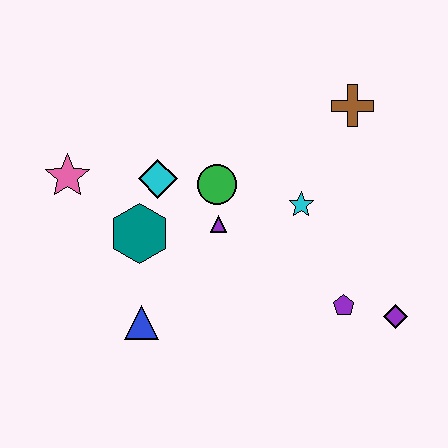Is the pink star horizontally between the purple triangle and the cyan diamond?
No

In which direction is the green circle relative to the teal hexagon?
The green circle is to the right of the teal hexagon.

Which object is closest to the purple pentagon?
The purple diamond is closest to the purple pentagon.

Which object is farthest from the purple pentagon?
The pink star is farthest from the purple pentagon.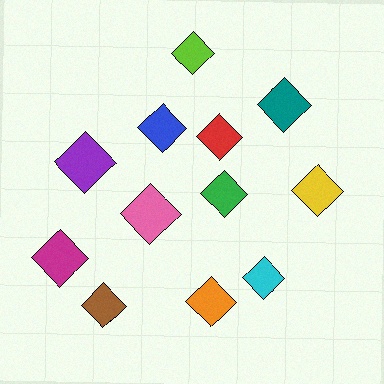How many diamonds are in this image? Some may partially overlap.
There are 12 diamonds.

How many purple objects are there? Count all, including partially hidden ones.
There is 1 purple object.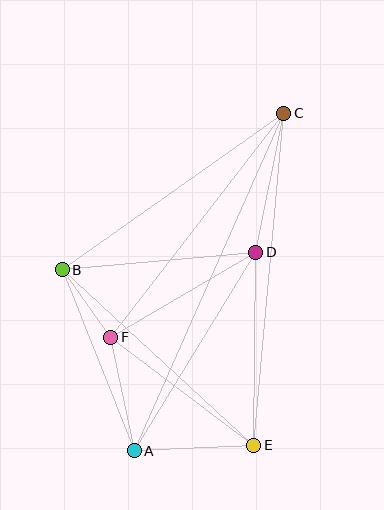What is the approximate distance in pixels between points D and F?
The distance between D and F is approximately 168 pixels.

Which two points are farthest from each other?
Points A and C are farthest from each other.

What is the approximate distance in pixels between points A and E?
The distance between A and E is approximately 120 pixels.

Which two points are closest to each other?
Points B and F are closest to each other.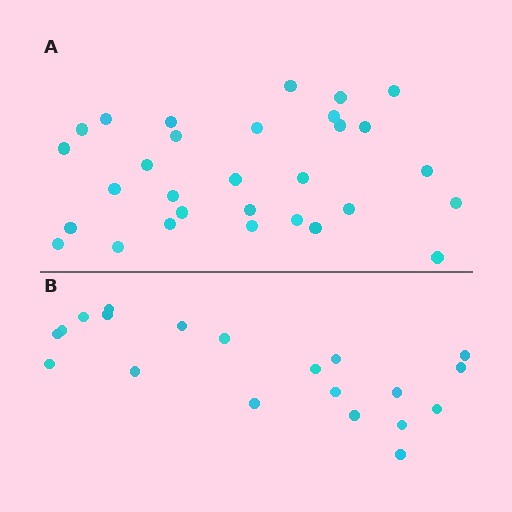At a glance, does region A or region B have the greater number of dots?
Region A (the top region) has more dots.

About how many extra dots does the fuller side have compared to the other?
Region A has roughly 10 or so more dots than region B.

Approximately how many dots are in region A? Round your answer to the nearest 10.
About 30 dots.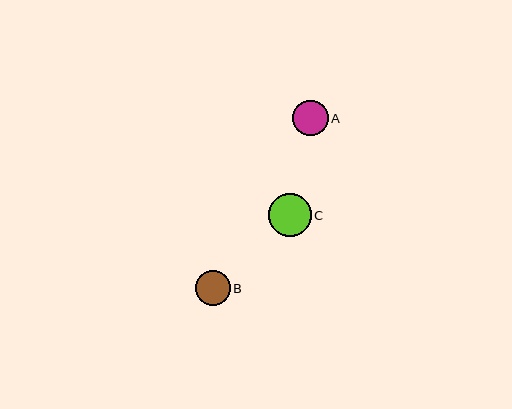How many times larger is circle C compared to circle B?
Circle C is approximately 1.2 times the size of circle B.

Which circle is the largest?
Circle C is the largest with a size of approximately 43 pixels.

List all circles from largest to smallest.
From largest to smallest: C, A, B.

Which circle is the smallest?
Circle B is the smallest with a size of approximately 35 pixels.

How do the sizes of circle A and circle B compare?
Circle A and circle B are approximately the same size.